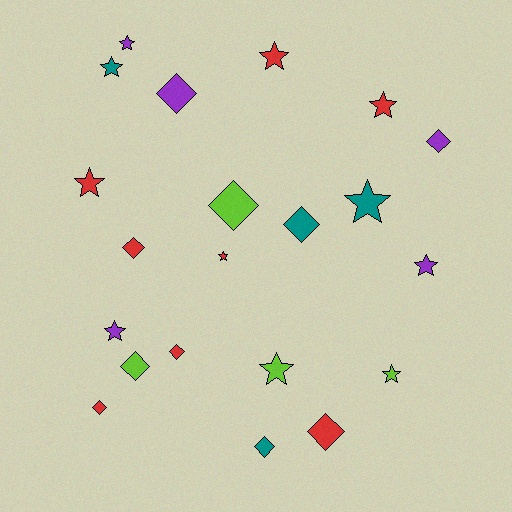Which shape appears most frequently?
Star, with 11 objects.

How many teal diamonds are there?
There are 2 teal diamonds.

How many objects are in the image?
There are 21 objects.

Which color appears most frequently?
Red, with 8 objects.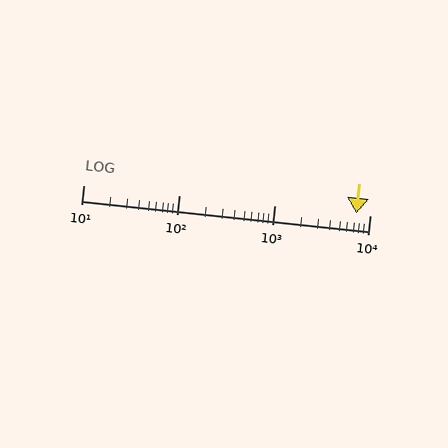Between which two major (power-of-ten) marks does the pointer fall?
The pointer is between 1000 and 10000.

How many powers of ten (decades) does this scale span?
The scale spans 3 decades, from 10 to 10000.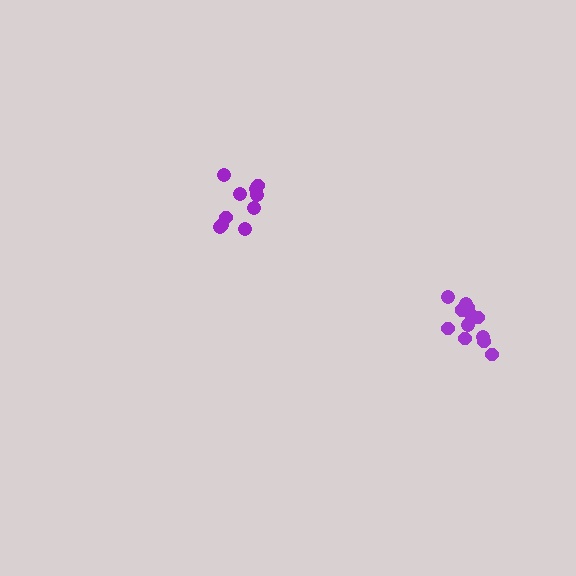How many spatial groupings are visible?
There are 2 spatial groupings.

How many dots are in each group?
Group 1: 10 dots, Group 2: 12 dots (22 total).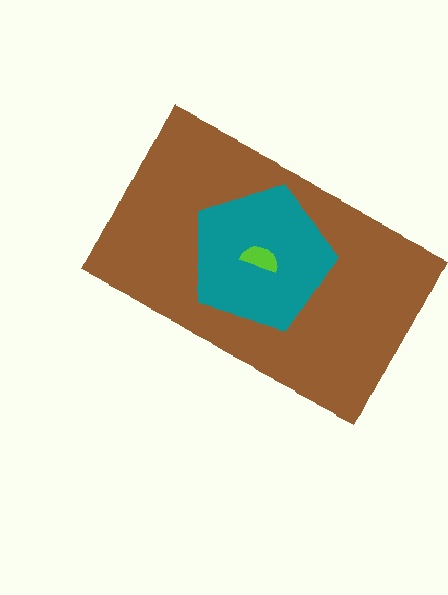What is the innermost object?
The lime semicircle.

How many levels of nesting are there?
3.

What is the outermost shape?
The brown rectangle.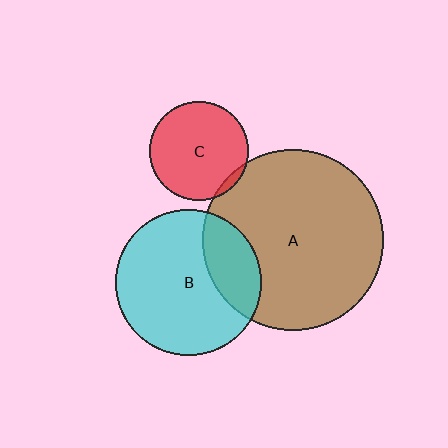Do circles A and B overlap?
Yes.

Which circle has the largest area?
Circle A (brown).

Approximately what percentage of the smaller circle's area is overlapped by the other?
Approximately 25%.